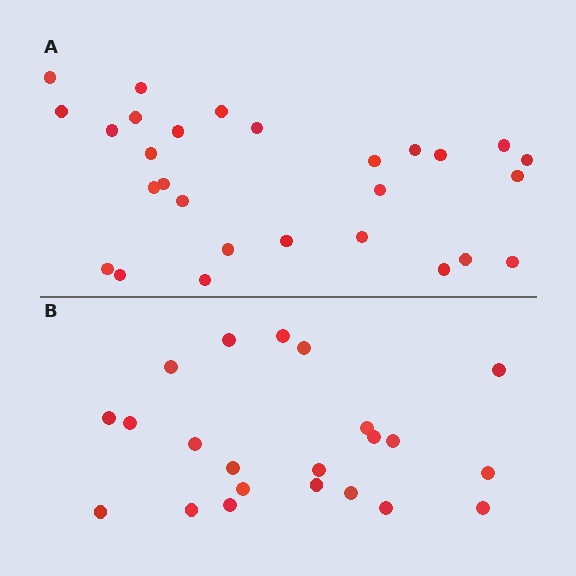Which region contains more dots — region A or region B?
Region A (the top region) has more dots.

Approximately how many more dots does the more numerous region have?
Region A has about 6 more dots than region B.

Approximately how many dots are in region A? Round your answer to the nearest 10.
About 30 dots. (The exact count is 28, which rounds to 30.)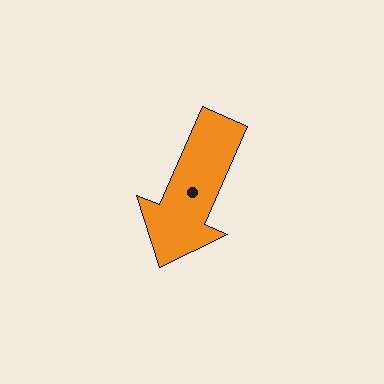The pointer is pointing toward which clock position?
Roughly 7 o'clock.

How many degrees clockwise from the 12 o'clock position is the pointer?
Approximately 203 degrees.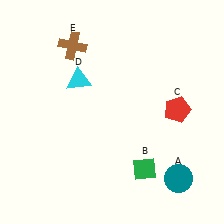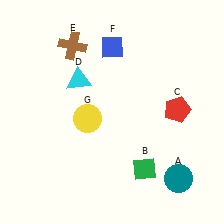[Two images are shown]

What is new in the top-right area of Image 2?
A blue diamond (F) was added in the top-right area of Image 2.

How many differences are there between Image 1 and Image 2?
There are 2 differences between the two images.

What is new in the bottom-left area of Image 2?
A yellow circle (G) was added in the bottom-left area of Image 2.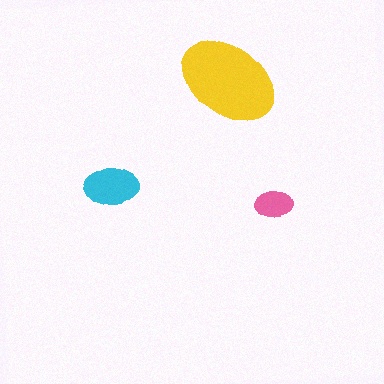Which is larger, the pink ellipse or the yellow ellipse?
The yellow one.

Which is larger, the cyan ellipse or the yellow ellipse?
The yellow one.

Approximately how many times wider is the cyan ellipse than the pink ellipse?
About 1.5 times wider.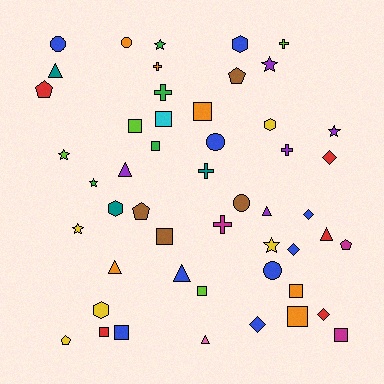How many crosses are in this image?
There are 6 crosses.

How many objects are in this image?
There are 50 objects.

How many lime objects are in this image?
There are 4 lime objects.